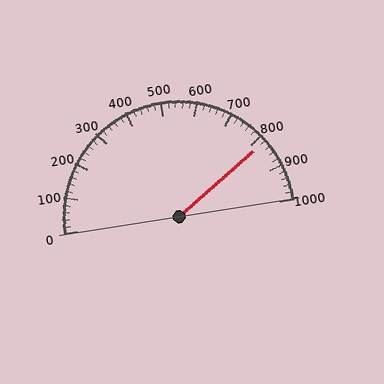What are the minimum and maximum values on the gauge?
The gauge ranges from 0 to 1000.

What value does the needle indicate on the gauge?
The needle indicates approximately 820.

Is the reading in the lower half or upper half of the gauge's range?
The reading is in the upper half of the range (0 to 1000).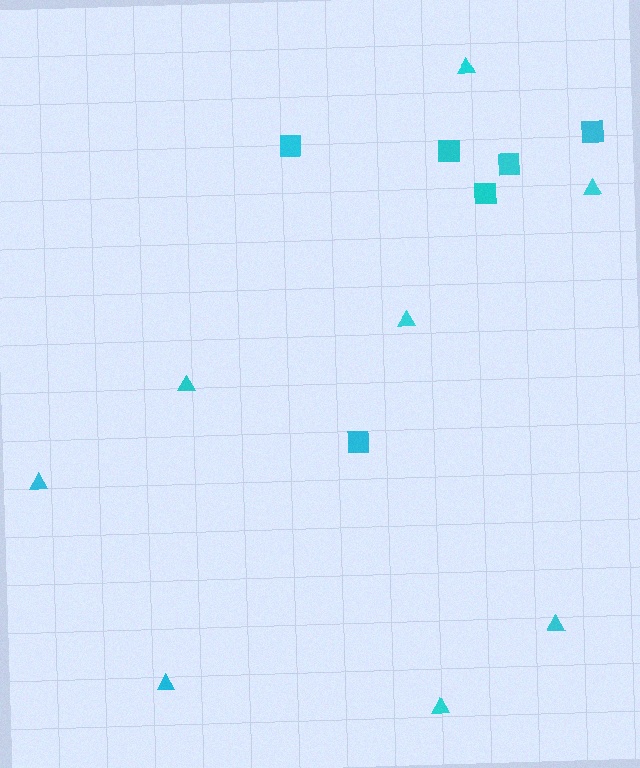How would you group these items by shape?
There are 2 groups: one group of squares (6) and one group of triangles (8).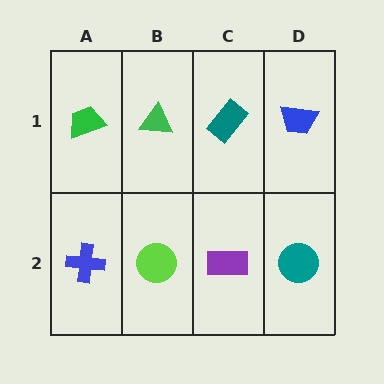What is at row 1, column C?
A teal rectangle.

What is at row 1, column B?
A green triangle.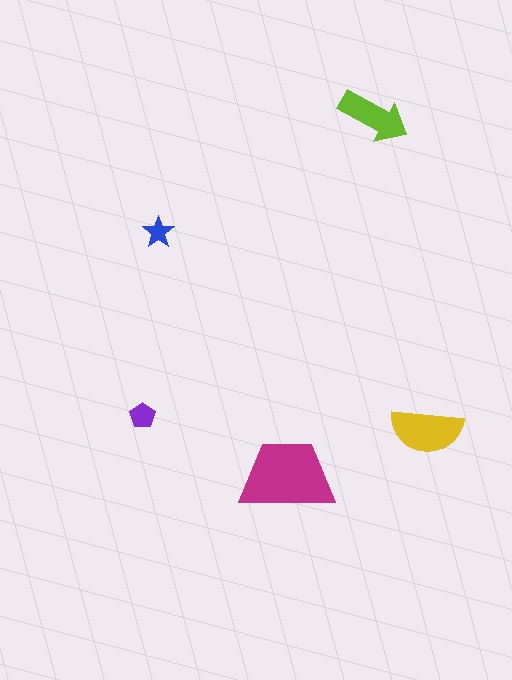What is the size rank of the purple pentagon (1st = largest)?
4th.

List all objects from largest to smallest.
The magenta trapezoid, the yellow semicircle, the lime arrow, the purple pentagon, the blue star.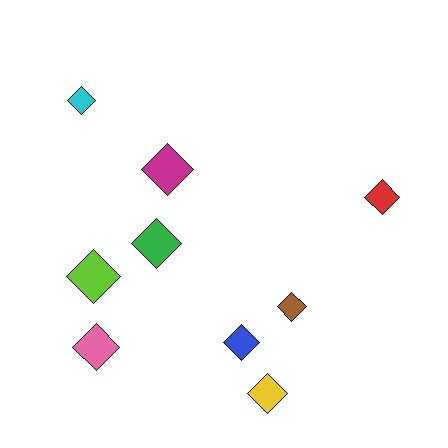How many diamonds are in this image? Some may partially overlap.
There are 9 diamonds.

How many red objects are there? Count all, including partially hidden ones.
There is 1 red object.